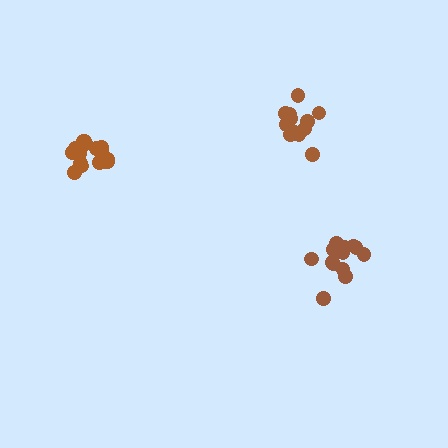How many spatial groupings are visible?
There are 3 spatial groupings.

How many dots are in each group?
Group 1: 14 dots, Group 2: 12 dots, Group 3: 16 dots (42 total).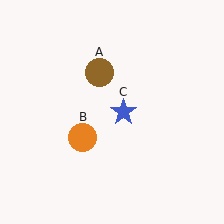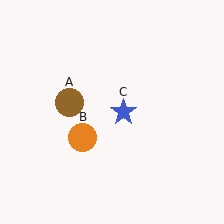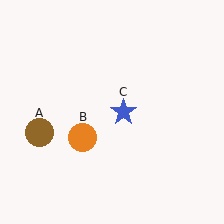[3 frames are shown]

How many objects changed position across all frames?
1 object changed position: brown circle (object A).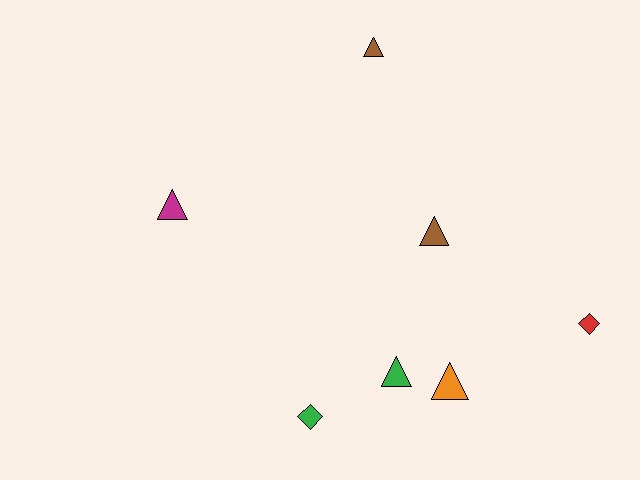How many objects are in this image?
There are 7 objects.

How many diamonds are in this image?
There are 2 diamonds.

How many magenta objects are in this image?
There is 1 magenta object.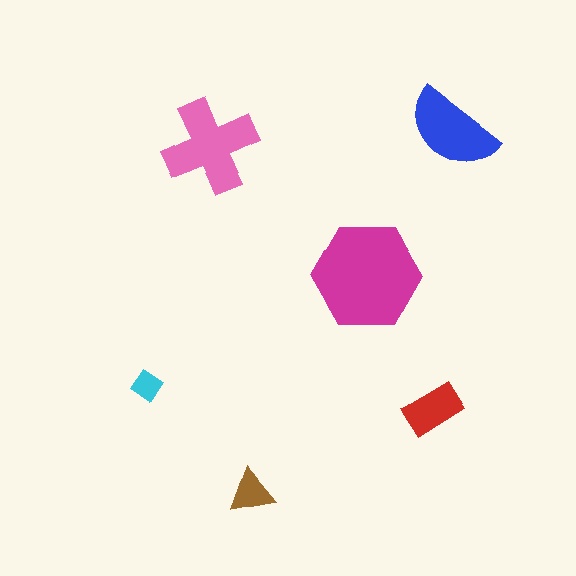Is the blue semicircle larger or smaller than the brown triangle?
Larger.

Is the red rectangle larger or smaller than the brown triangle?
Larger.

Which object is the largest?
The magenta hexagon.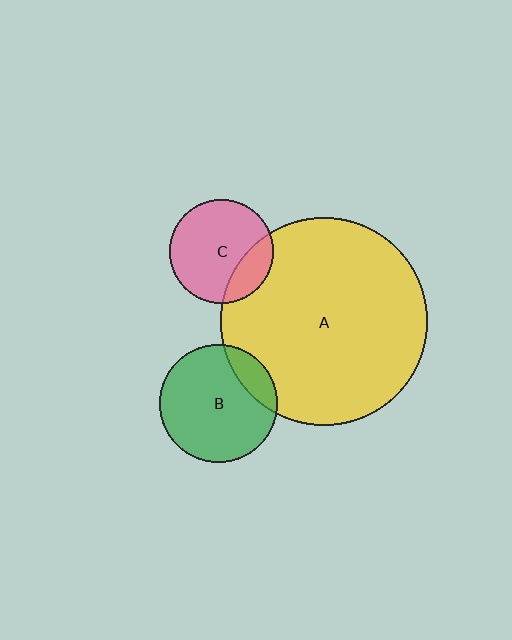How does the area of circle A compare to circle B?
Approximately 3.1 times.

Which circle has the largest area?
Circle A (yellow).